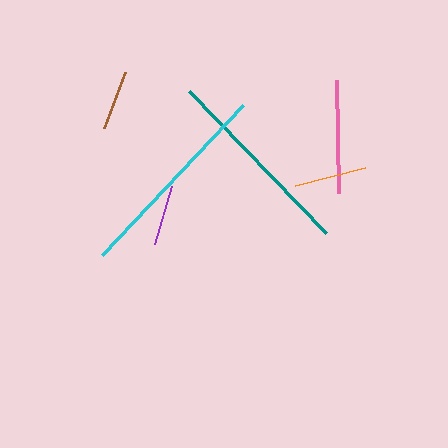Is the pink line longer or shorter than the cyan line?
The cyan line is longer than the pink line.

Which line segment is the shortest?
The brown line is the shortest at approximately 60 pixels.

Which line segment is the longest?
The cyan line is the longest at approximately 206 pixels.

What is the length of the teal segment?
The teal segment is approximately 197 pixels long.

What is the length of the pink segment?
The pink segment is approximately 114 pixels long.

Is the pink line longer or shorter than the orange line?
The pink line is longer than the orange line.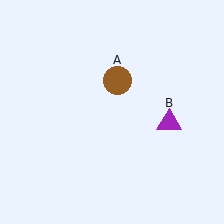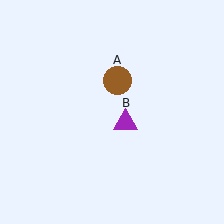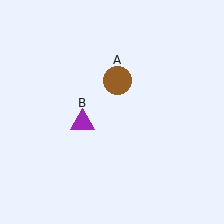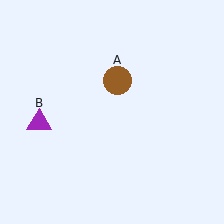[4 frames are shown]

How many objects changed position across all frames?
1 object changed position: purple triangle (object B).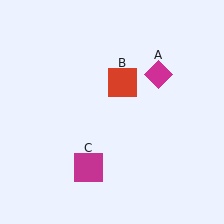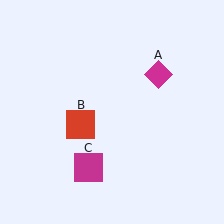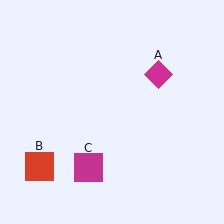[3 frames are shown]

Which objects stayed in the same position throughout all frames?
Magenta diamond (object A) and magenta square (object C) remained stationary.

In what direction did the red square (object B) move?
The red square (object B) moved down and to the left.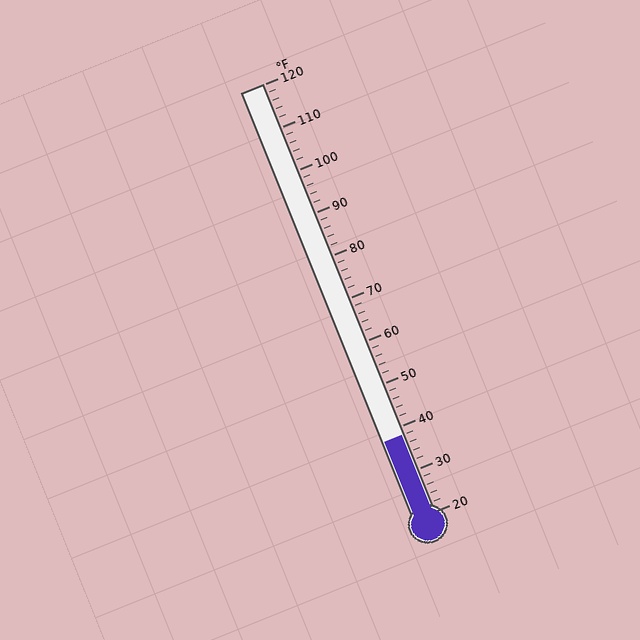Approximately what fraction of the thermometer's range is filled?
The thermometer is filled to approximately 20% of its range.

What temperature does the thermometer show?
The thermometer shows approximately 38°F.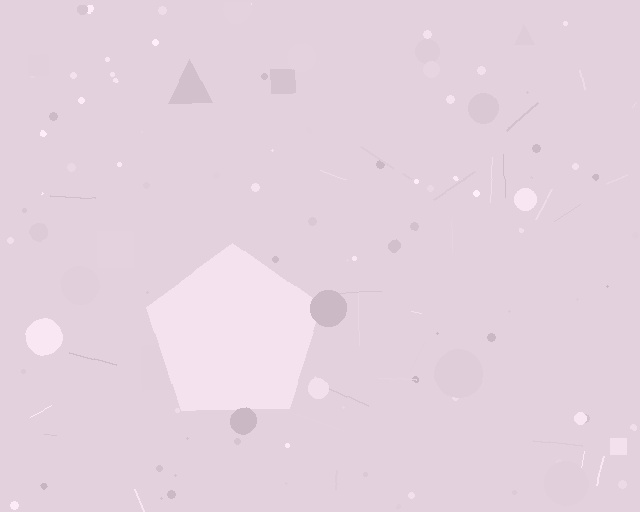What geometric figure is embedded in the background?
A pentagon is embedded in the background.